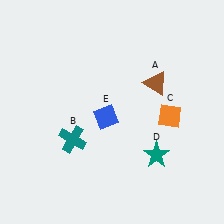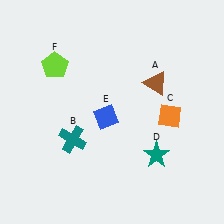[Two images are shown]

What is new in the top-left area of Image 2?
A lime pentagon (F) was added in the top-left area of Image 2.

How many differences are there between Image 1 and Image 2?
There is 1 difference between the two images.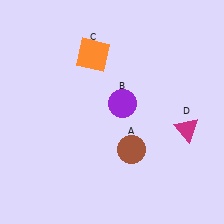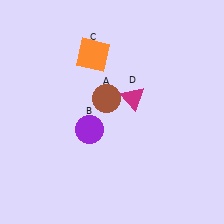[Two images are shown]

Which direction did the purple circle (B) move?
The purple circle (B) moved left.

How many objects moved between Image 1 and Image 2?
3 objects moved between the two images.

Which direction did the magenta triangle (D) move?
The magenta triangle (D) moved left.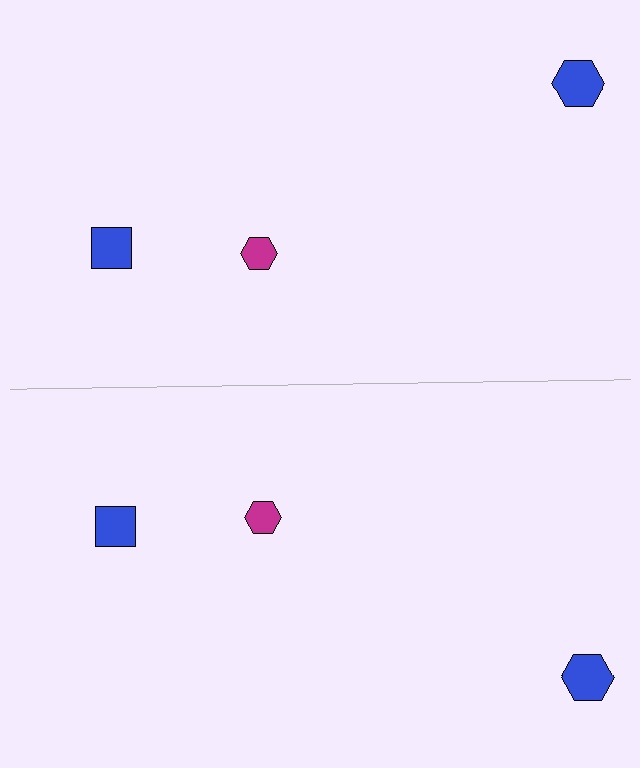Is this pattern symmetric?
Yes, this pattern has bilateral (reflection) symmetry.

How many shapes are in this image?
There are 6 shapes in this image.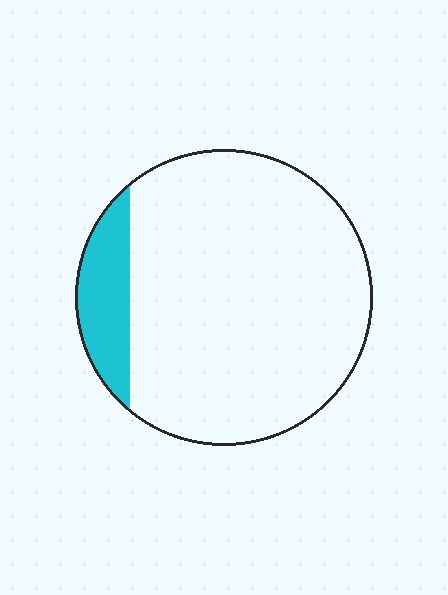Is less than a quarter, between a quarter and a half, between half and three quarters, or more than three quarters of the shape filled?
Less than a quarter.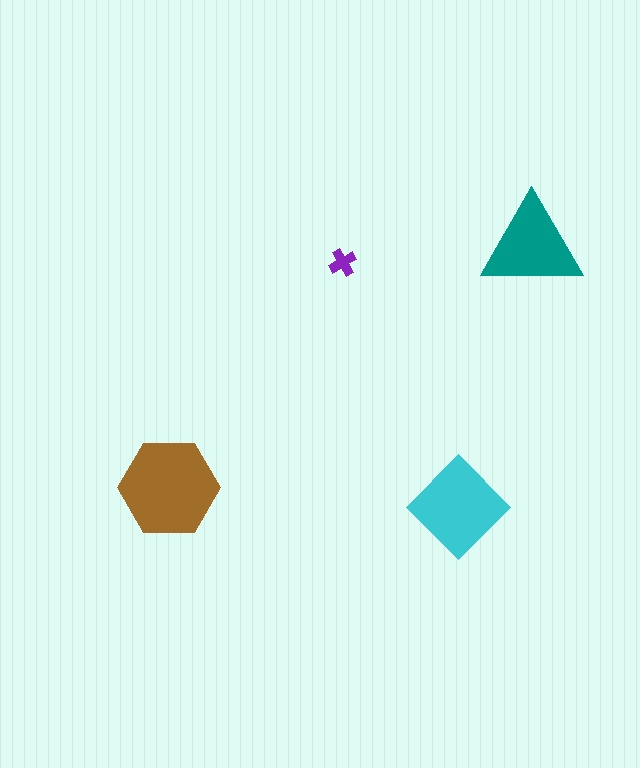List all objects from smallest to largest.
The purple cross, the teal triangle, the cyan diamond, the brown hexagon.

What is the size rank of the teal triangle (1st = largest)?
3rd.